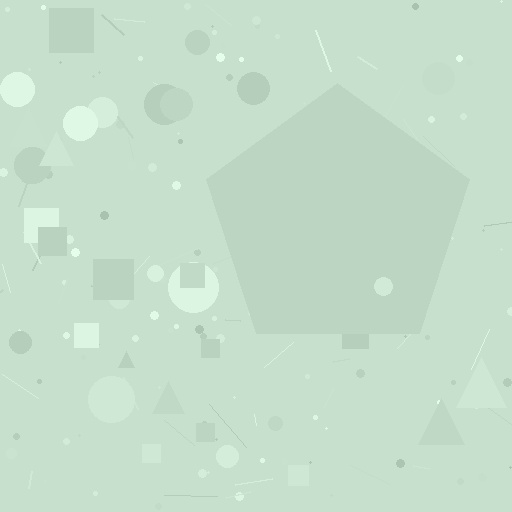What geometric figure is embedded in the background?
A pentagon is embedded in the background.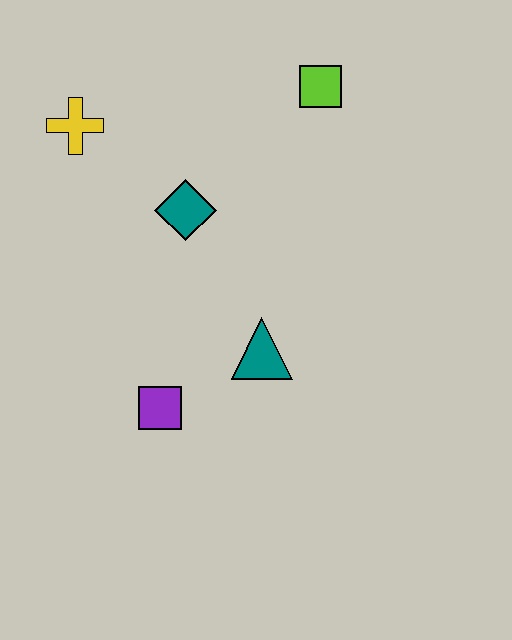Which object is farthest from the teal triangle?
The yellow cross is farthest from the teal triangle.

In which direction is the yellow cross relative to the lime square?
The yellow cross is to the left of the lime square.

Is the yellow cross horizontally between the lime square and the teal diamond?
No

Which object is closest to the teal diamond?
The yellow cross is closest to the teal diamond.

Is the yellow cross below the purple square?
No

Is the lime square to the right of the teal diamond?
Yes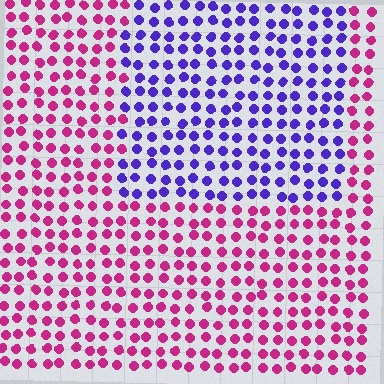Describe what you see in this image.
The image is filled with small magenta elements in a uniform arrangement. A rectangle-shaped region is visible where the elements are tinted to a slightly different hue, forming a subtle color boundary.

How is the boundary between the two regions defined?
The boundary is defined purely by a slight shift in hue (about 70 degrees). Spacing, size, and orientation are identical on both sides.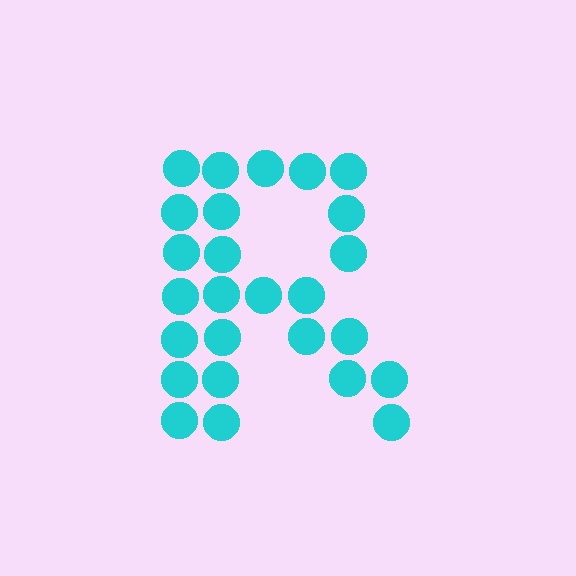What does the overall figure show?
The overall figure shows the letter R.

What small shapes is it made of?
It is made of small circles.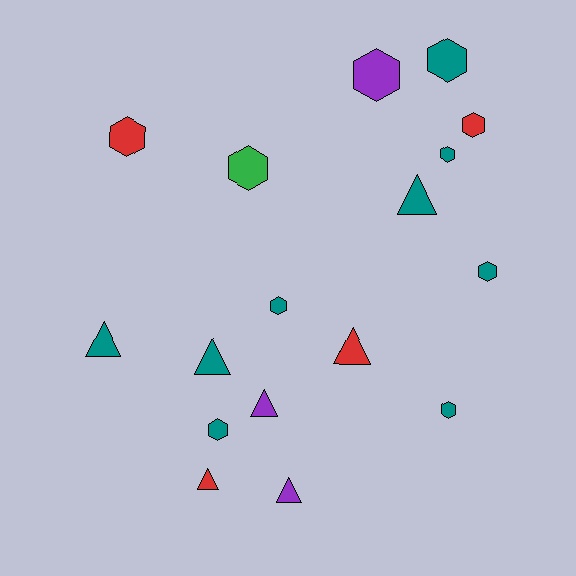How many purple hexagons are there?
There is 1 purple hexagon.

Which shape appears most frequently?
Hexagon, with 10 objects.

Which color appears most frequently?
Teal, with 9 objects.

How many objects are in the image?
There are 17 objects.